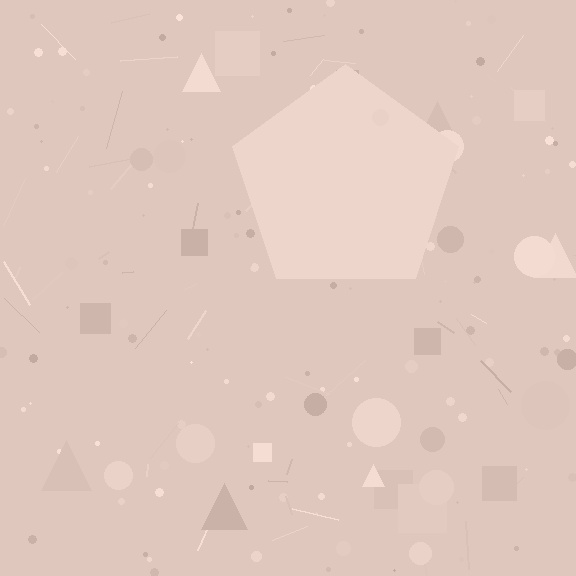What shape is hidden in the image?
A pentagon is hidden in the image.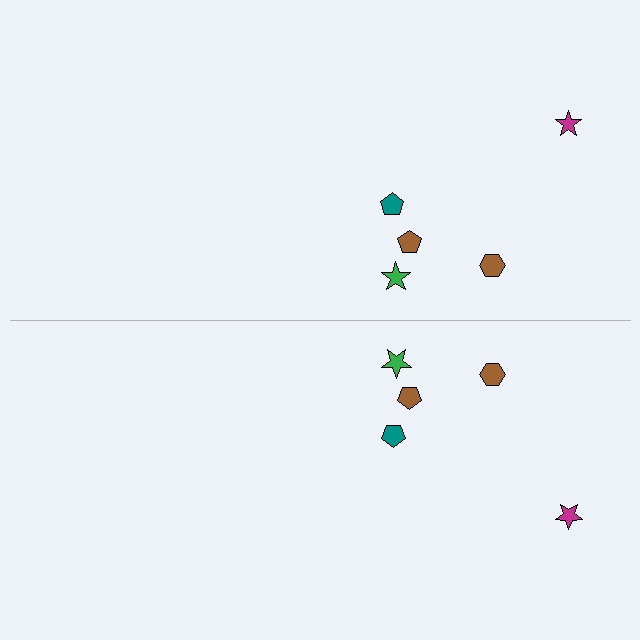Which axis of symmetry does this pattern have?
The pattern has a horizontal axis of symmetry running through the center of the image.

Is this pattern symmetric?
Yes, this pattern has bilateral (reflection) symmetry.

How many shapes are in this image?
There are 10 shapes in this image.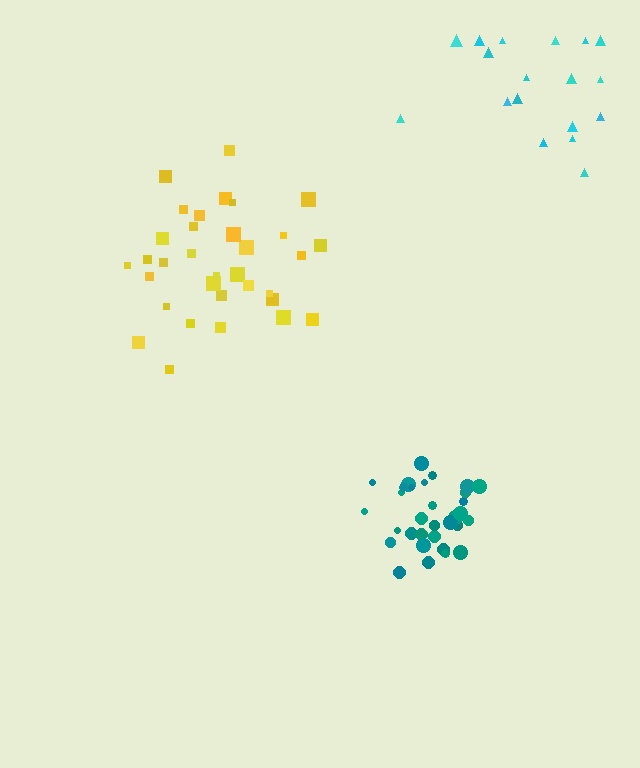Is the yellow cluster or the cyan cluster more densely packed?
Yellow.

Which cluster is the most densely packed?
Teal.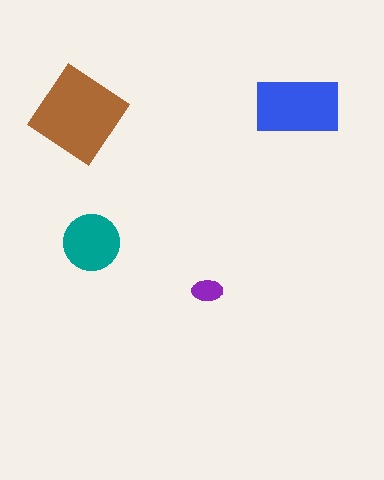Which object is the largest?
The brown diamond.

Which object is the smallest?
The purple ellipse.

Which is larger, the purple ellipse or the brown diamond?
The brown diamond.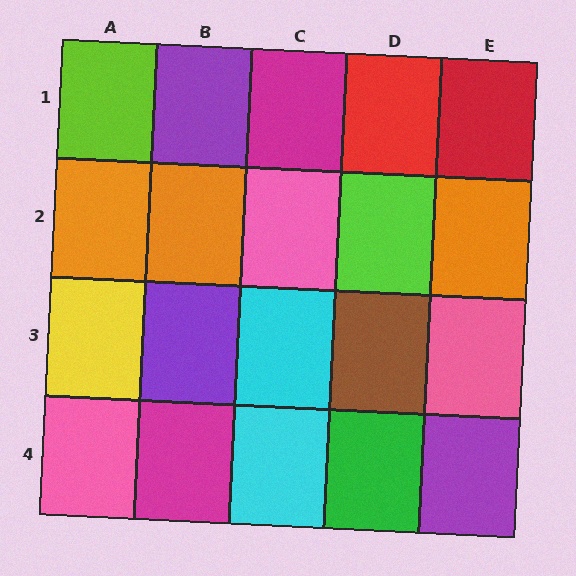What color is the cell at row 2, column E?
Orange.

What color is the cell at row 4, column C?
Cyan.